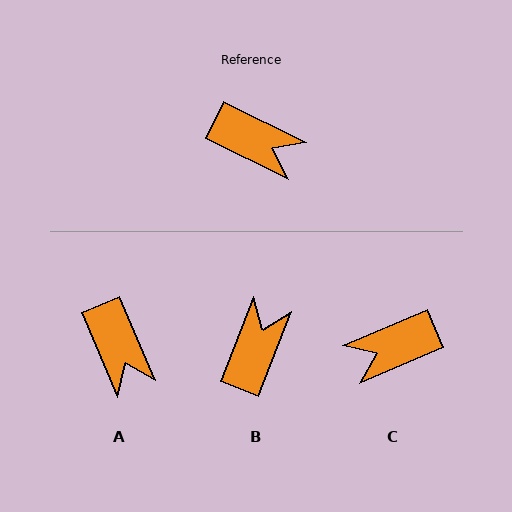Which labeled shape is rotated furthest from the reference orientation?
C, about 131 degrees away.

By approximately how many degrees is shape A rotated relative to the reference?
Approximately 41 degrees clockwise.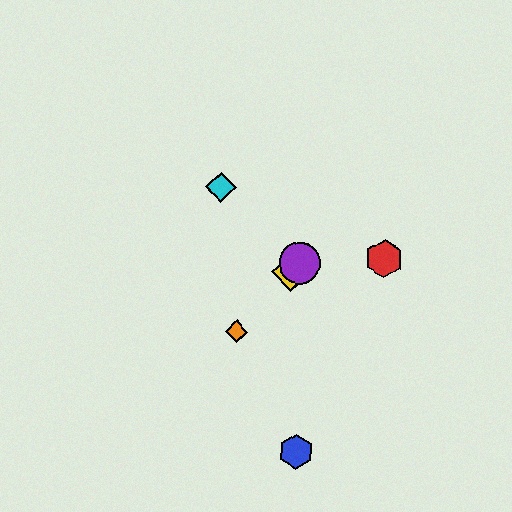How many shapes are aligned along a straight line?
4 shapes (the green star, the yellow diamond, the purple circle, the orange diamond) are aligned along a straight line.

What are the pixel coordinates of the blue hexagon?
The blue hexagon is at (296, 452).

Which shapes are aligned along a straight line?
The green star, the yellow diamond, the purple circle, the orange diamond are aligned along a straight line.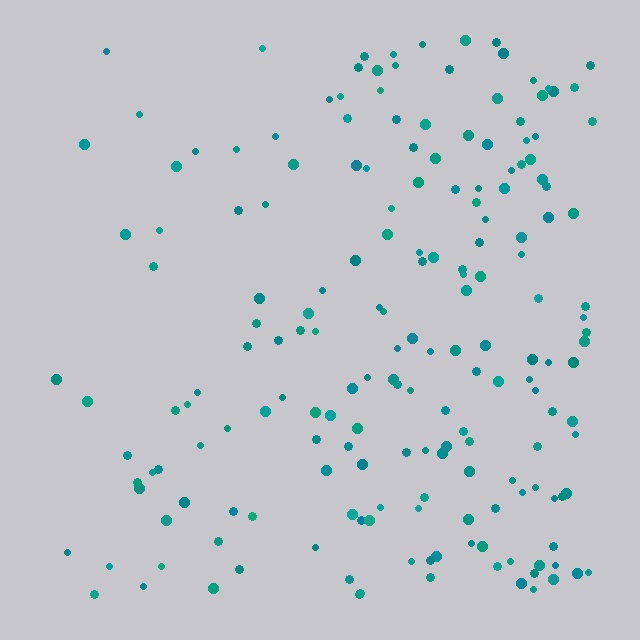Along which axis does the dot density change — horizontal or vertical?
Horizontal.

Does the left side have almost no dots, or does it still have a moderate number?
Still a moderate number, just noticeably fewer than the right.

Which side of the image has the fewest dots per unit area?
The left.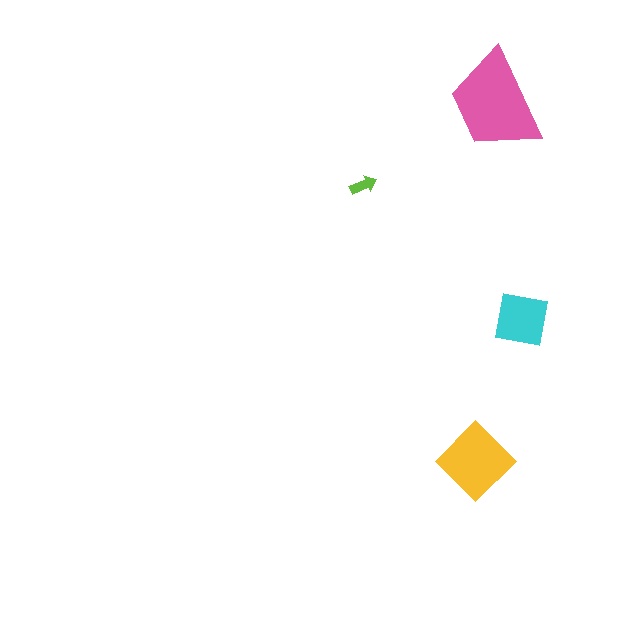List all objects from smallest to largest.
The lime arrow, the cyan square, the yellow diamond, the pink trapezoid.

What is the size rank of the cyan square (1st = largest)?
3rd.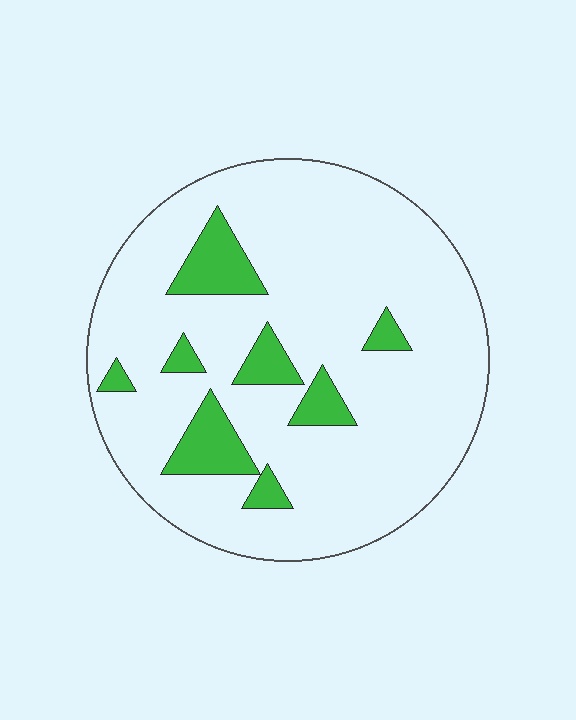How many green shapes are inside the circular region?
8.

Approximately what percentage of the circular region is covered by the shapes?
Approximately 15%.